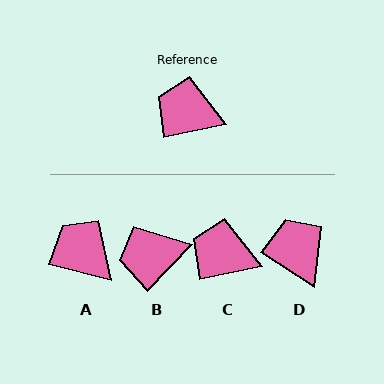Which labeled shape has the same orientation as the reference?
C.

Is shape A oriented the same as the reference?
No, it is off by about 26 degrees.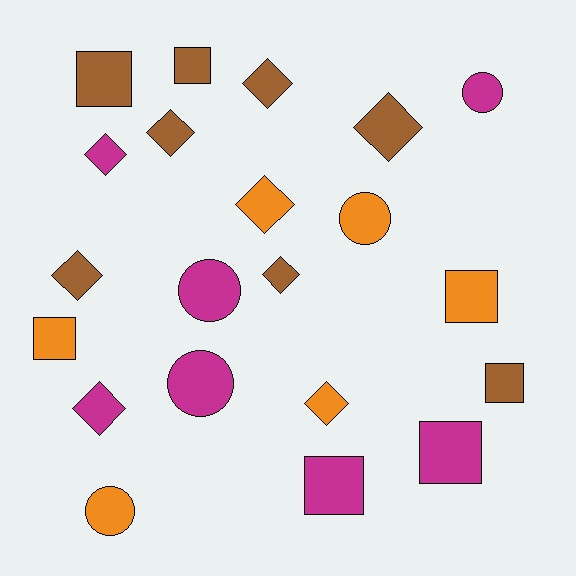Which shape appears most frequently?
Diamond, with 9 objects.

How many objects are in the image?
There are 21 objects.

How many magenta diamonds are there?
There are 2 magenta diamonds.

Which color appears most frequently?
Brown, with 8 objects.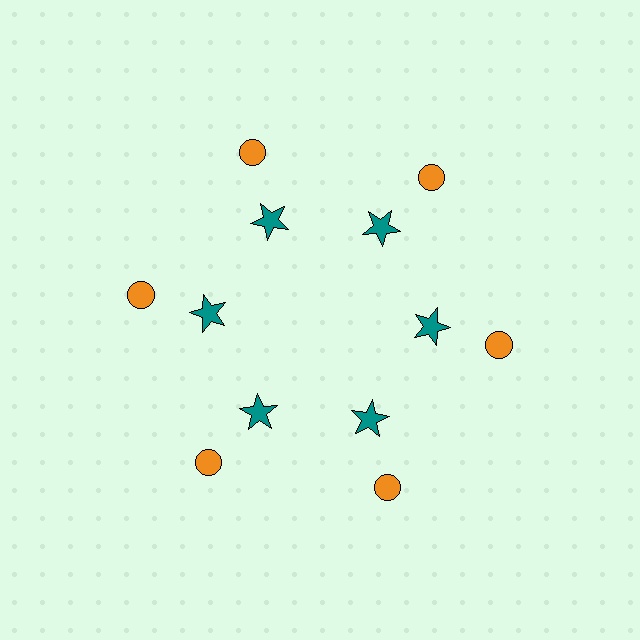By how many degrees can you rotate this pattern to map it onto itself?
The pattern maps onto itself every 60 degrees of rotation.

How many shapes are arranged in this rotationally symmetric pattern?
There are 12 shapes, arranged in 6 groups of 2.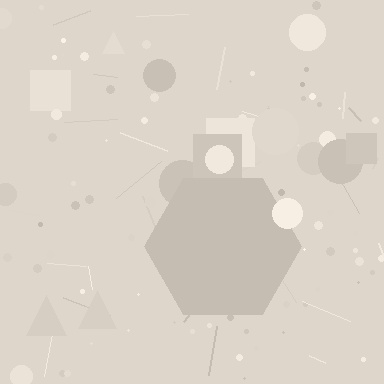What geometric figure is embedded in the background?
A hexagon is embedded in the background.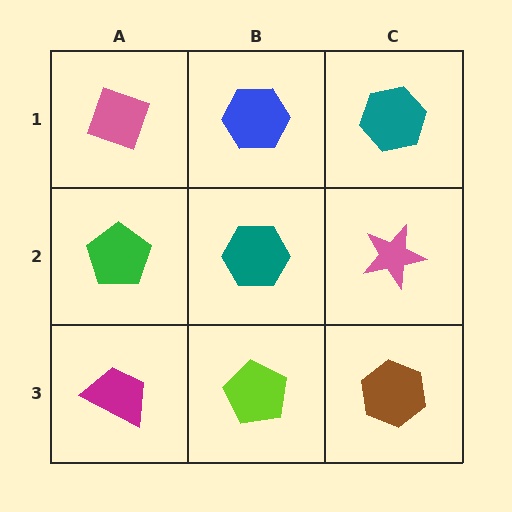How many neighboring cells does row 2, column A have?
3.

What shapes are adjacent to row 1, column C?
A pink star (row 2, column C), a blue hexagon (row 1, column B).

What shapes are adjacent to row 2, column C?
A teal hexagon (row 1, column C), a brown hexagon (row 3, column C), a teal hexagon (row 2, column B).